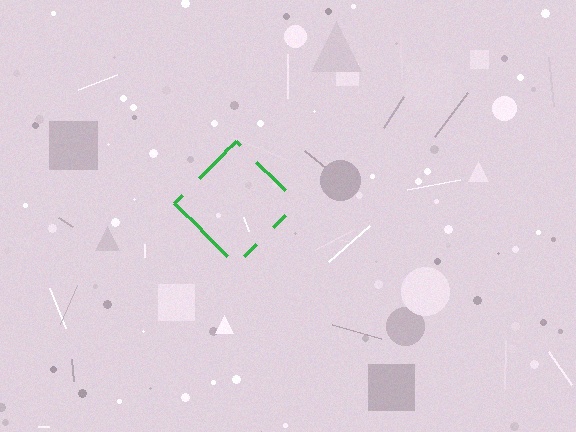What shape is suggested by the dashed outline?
The dashed outline suggests a diamond.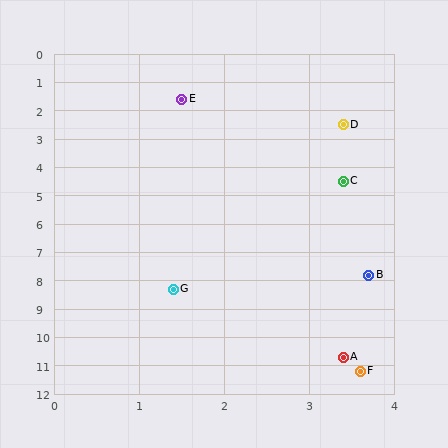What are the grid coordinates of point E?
Point E is at approximately (1.5, 1.6).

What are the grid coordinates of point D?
Point D is at approximately (3.4, 2.5).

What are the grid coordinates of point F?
Point F is at approximately (3.6, 11.2).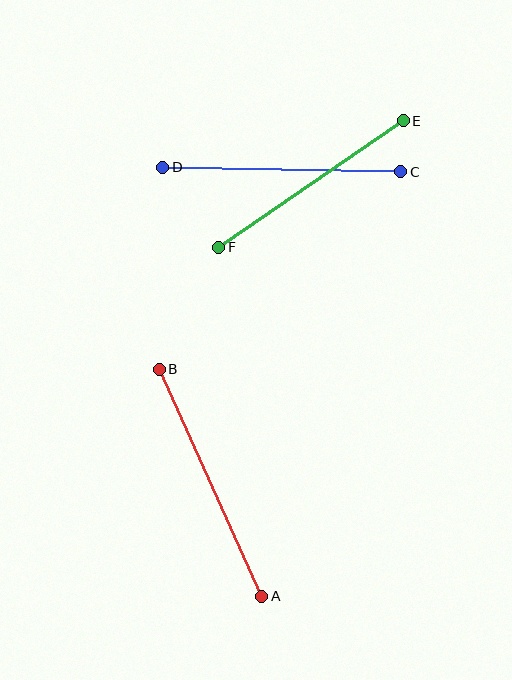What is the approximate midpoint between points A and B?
The midpoint is at approximately (211, 483) pixels.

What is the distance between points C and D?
The distance is approximately 238 pixels.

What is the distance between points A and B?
The distance is approximately 249 pixels.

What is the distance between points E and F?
The distance is approximately 224 pixels.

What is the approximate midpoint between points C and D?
The midpoint is at approximately (282, 170) pixels.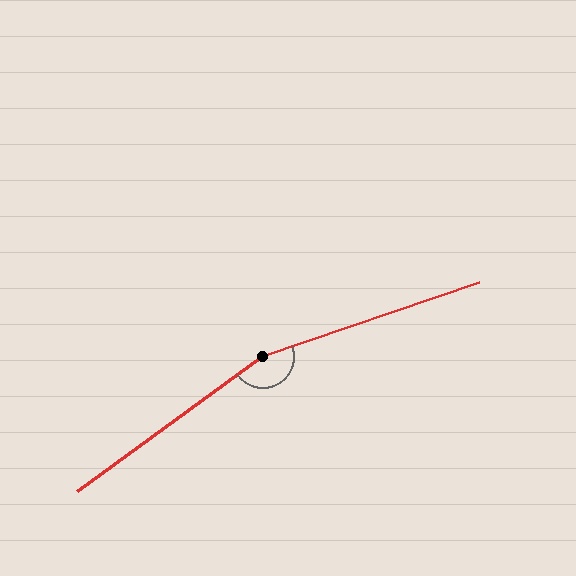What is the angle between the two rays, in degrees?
Approximately 163 degrees.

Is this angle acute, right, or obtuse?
It is obtuse.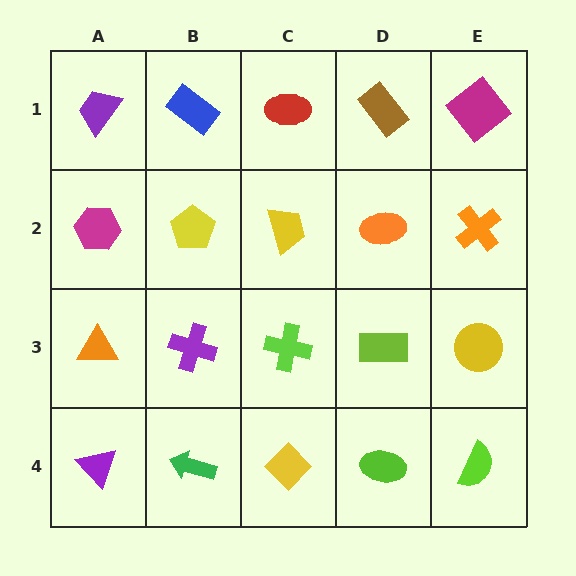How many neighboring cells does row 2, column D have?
4.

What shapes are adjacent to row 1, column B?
A yellow pentagon (row 2, column B), a purple trapezoid (row 1, column A), a red ellipse (row 1, column C).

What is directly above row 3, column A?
A magenta hexagon.